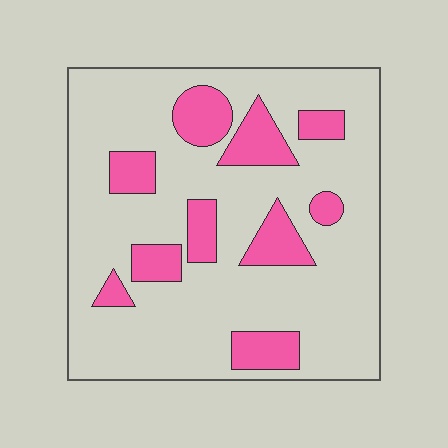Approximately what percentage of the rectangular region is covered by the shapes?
Approximately 20%.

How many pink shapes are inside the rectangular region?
10.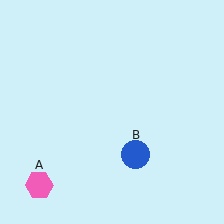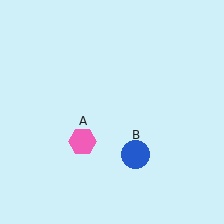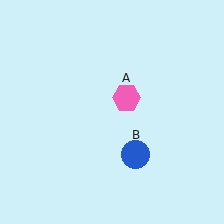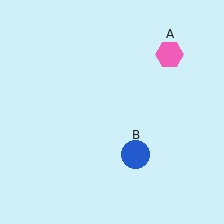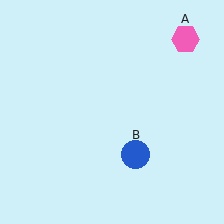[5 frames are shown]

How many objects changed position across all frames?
1 object changed position: pink hexagon (object A).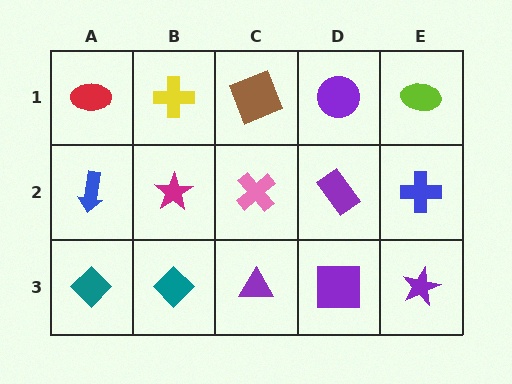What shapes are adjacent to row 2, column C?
A brown square (row 1, column C), a purple triangle (row 3, column C), a magenta star (row 2, column B), a purple rectangle (row 2, column D).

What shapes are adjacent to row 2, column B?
A yellow cross (row 1, column B), a teal diamond (row 3, column B), a blue arrow (row 2, column A), a pink cross (row 2, column C).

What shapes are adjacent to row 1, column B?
A magenta star (row 2, column B), a red ellipse (row 1, column A), a brown square (row 1, column C).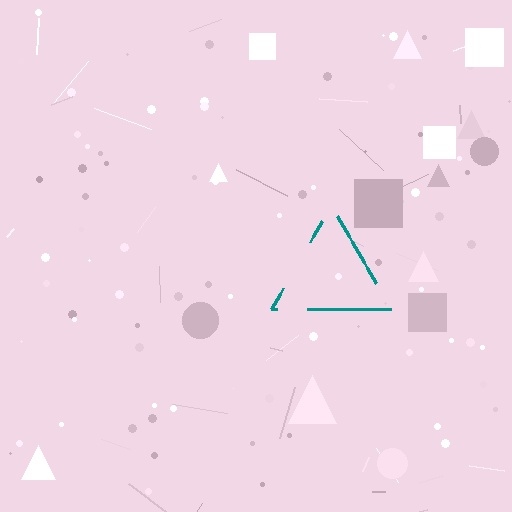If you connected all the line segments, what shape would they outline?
They would outline a triangle.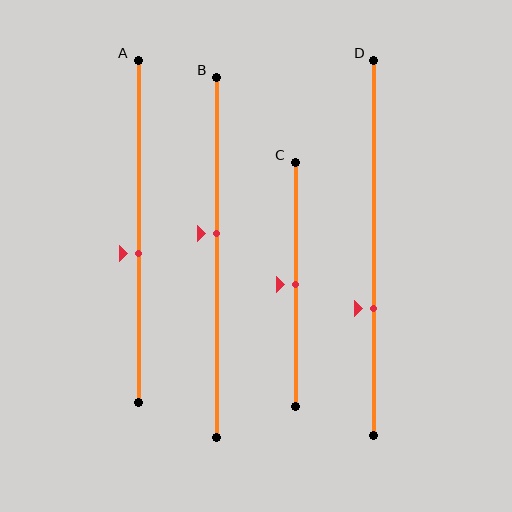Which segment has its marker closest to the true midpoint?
Segment C has its marker closest to the true midpoint.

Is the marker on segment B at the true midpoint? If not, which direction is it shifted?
No, the marker on segment B is shifted upward by about 7% of the segment length.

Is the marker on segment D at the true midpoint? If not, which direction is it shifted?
No, the marker on segment D is shifted downward by about 16% of the segment length.